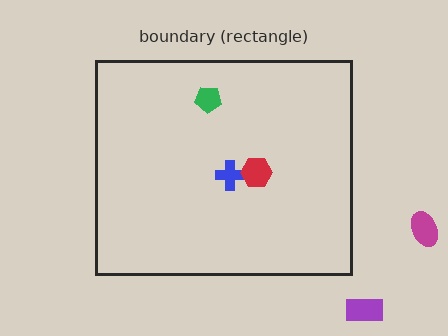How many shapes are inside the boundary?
3 inside, 2 outside.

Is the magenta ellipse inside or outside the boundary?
Outside.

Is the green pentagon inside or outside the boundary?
Inside.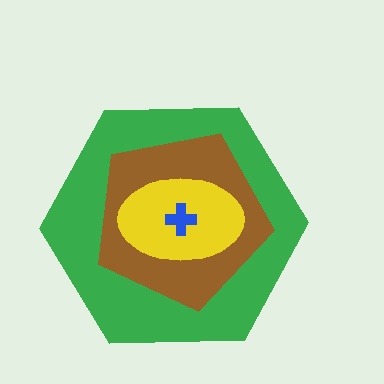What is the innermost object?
The blue cross.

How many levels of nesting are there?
4.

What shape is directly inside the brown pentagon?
The yellow ellipse.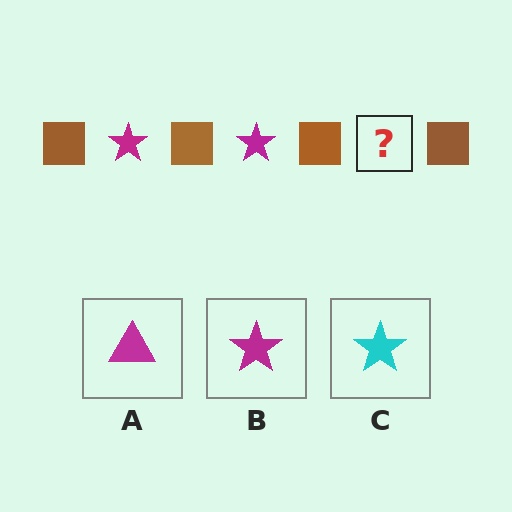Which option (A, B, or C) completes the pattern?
B.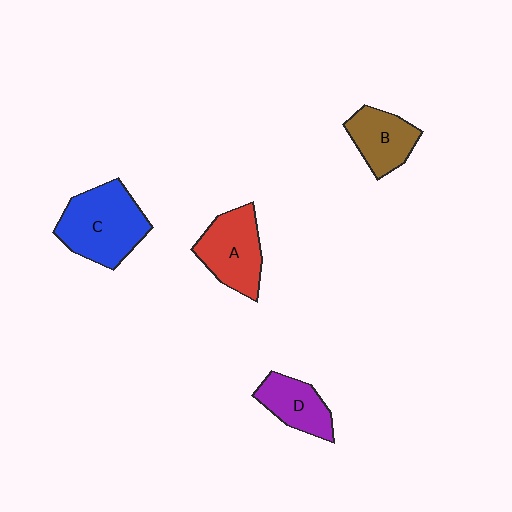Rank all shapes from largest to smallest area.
From largest to smallest: C (blue), A (red), B (brown), D (purple).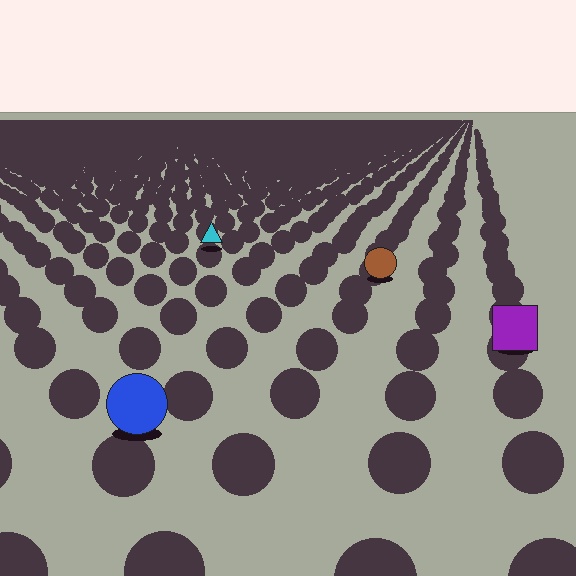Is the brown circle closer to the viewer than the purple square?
No. The purple square is closer — you can tell from the texture gradient: the ground texture is coarser near it.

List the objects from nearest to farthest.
From nearest to farthest: the blue circle, the purple square, the brown circle, the cyan triangle.